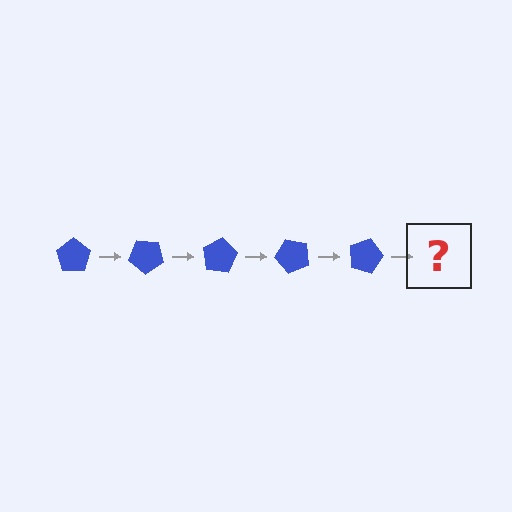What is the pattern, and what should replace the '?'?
The pattern is that the pentagon rotates 40 degrees each step. The '?' should be a blue pentagon rotated 200 degrees.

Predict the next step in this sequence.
The next step is a blue pentagon rotated 200 degrees.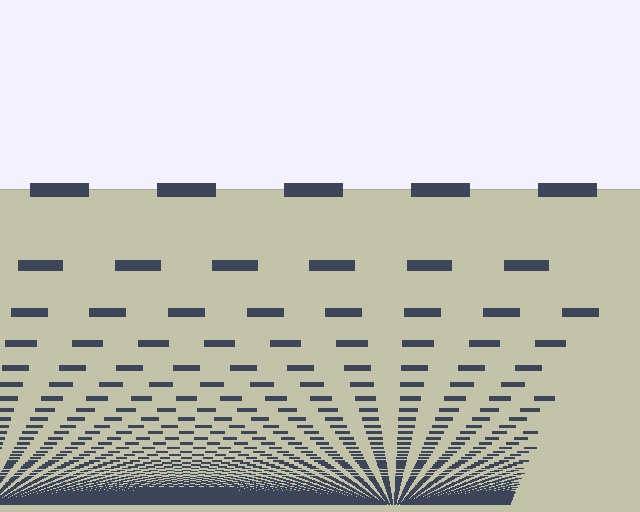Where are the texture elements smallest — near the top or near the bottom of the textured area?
Near the bottom.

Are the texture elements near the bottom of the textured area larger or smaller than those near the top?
Smaller. The gradient is inverted — elements near the bottom are smaller and denser.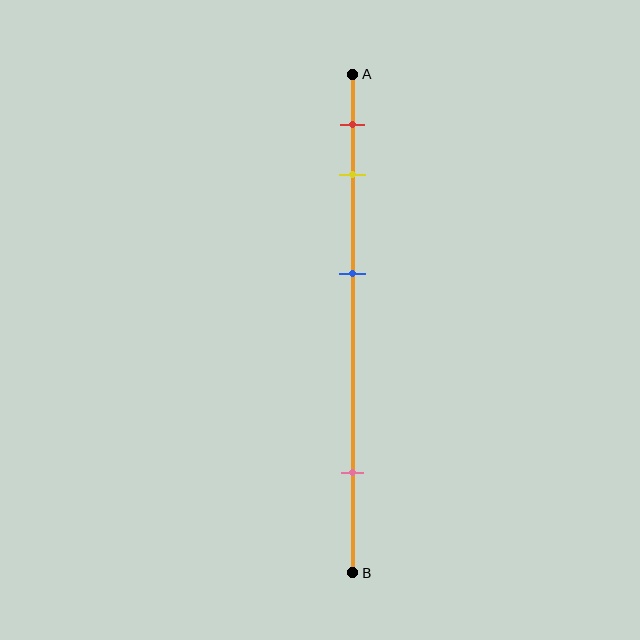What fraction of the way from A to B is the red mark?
The red mark is approximately 10% (0.1) of the way from A to B.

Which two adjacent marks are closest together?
The red and yellow marks are the closest adjacent pair.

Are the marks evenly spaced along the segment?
No, the marks are not evenly spaced.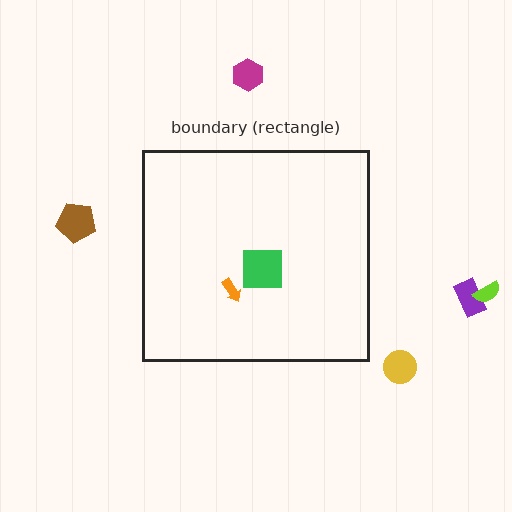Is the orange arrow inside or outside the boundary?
Inside.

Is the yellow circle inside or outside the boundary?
Outside.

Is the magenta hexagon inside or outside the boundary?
Outside.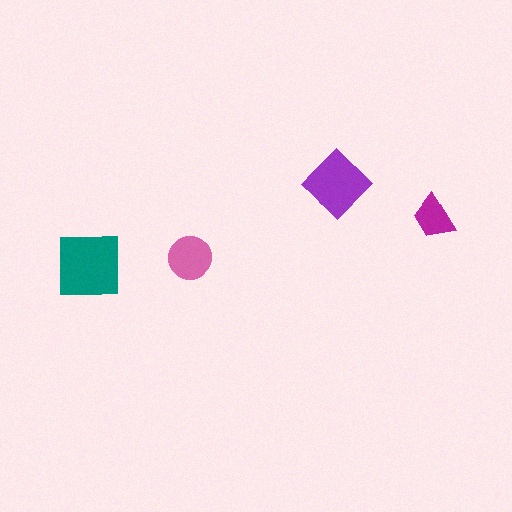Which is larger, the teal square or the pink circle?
The teal square.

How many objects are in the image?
There are 4 objects in the image.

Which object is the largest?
The teal square.